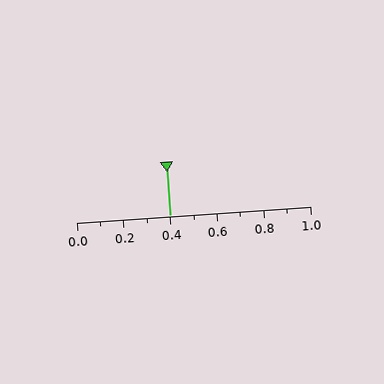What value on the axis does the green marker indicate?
The marker indicates approximately 0.4.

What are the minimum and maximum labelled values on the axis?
The axis runs from 0.0 to 1.0.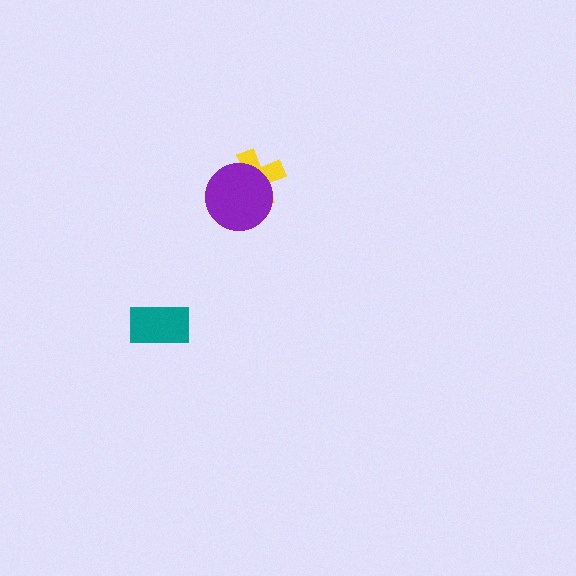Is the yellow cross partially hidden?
Yes, it is partially covered by another shape.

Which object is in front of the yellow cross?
The purple circle is in front of the yellow cross.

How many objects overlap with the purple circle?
1 object overlaps with the purple circle.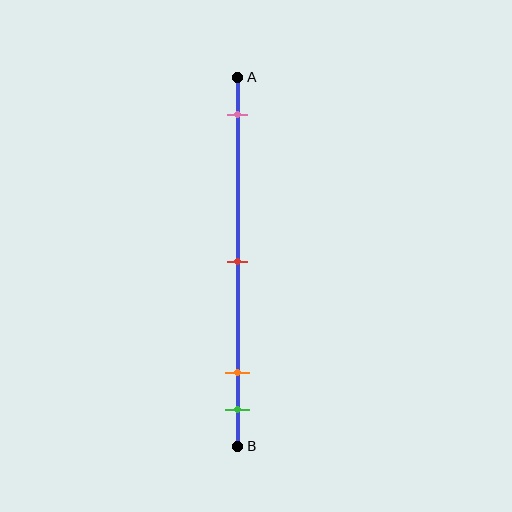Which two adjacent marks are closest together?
The orange and green marks are the closest adjacent pair.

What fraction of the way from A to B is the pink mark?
The pink mark is approximately 10% (0.1) of the way from A to B.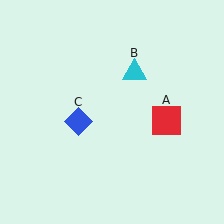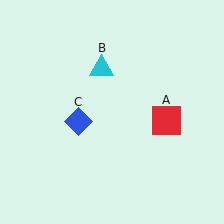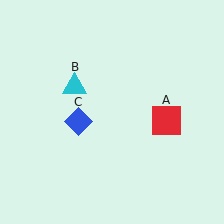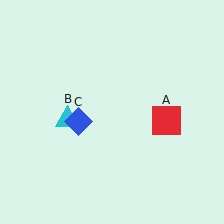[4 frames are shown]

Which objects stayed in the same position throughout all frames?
Red square (object A) and blue diamond (object C) remained stationary.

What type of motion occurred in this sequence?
The cyan triangle (object B) rotated counterclockwise around the center of the scene.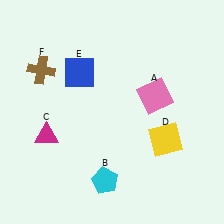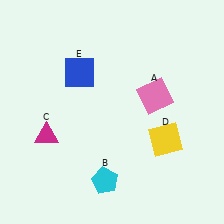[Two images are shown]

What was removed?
The brown cross (F) was removed in Image 2.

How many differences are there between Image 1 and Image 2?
There is 1 difference between the two images.